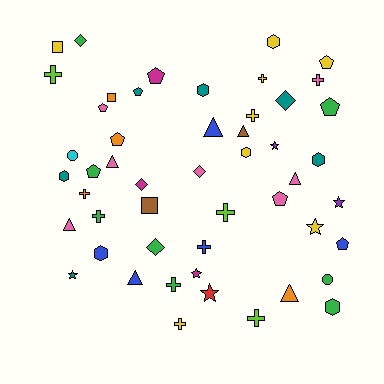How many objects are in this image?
There are 50 objects.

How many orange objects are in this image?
There are 4 orange objects.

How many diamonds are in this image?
There are 5 diamonds.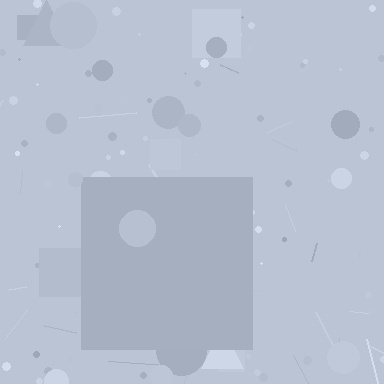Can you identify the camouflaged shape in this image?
The camouflaged shape is a square.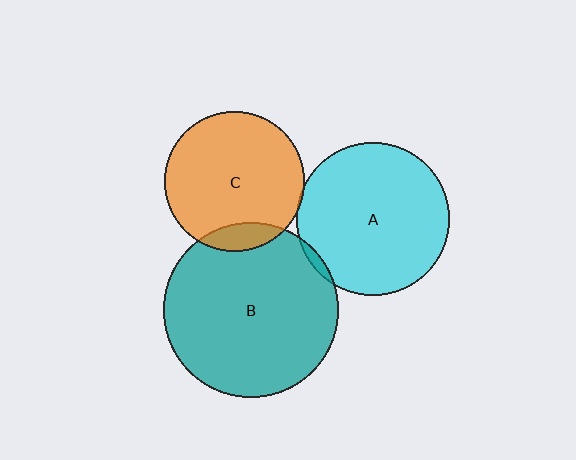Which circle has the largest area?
Circle B (teal).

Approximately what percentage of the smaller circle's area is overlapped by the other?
Approximately 5%.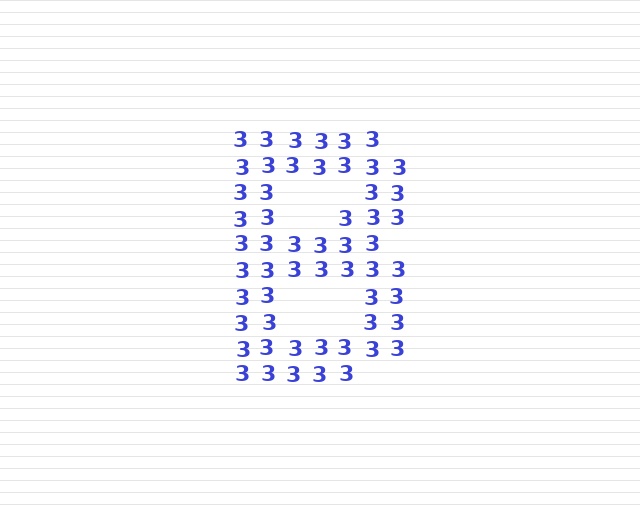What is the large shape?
The large shape is the letter B.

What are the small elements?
The small elements are digit 3's.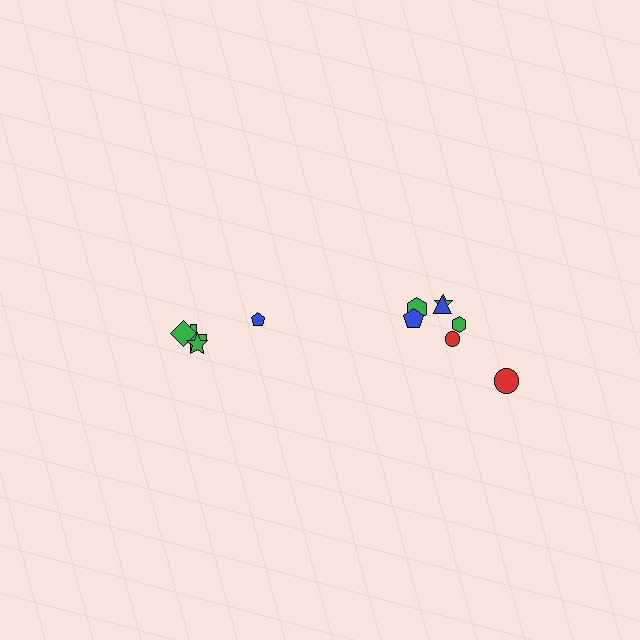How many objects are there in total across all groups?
There are 11 objects.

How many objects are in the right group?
There are 7 objects.